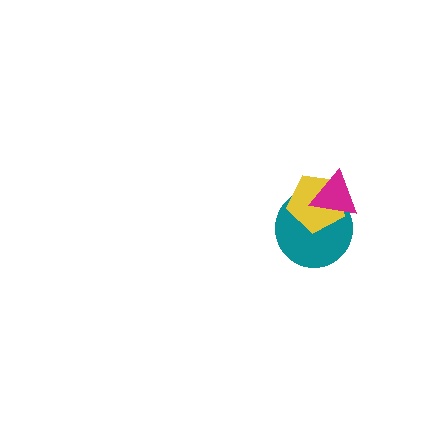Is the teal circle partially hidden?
Yes, it is partially covered by another shape.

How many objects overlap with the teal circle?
2 objects overlap with the teal circle.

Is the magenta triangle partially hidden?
No, no other shape covers it.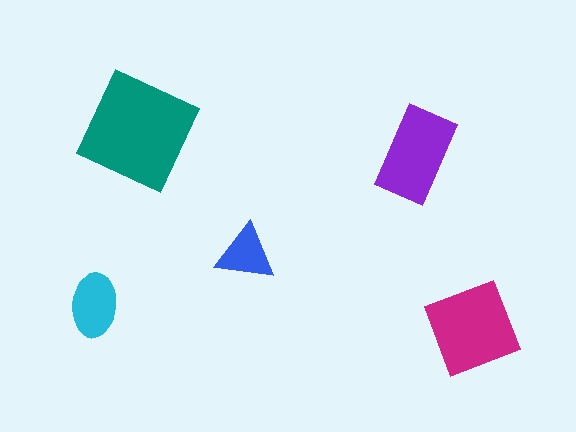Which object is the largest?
The teal square.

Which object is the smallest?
The blue triangle.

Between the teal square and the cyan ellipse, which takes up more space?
The teal square.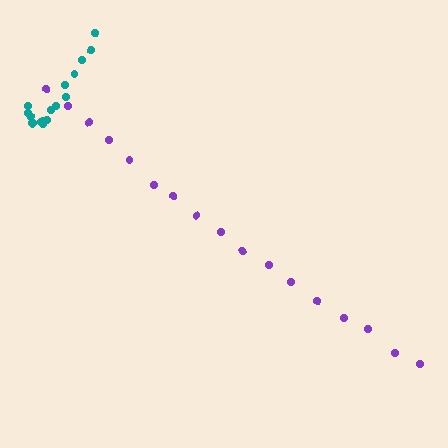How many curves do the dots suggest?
There are 2 distinct paths.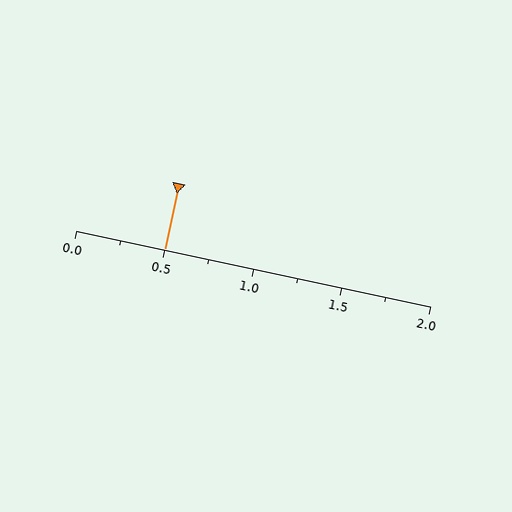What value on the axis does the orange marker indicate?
The marker indicates approximately 0.5.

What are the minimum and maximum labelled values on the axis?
The axis runs from 0.0 to 2.0.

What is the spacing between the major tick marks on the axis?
The major ticks are spaced 0.5 apart.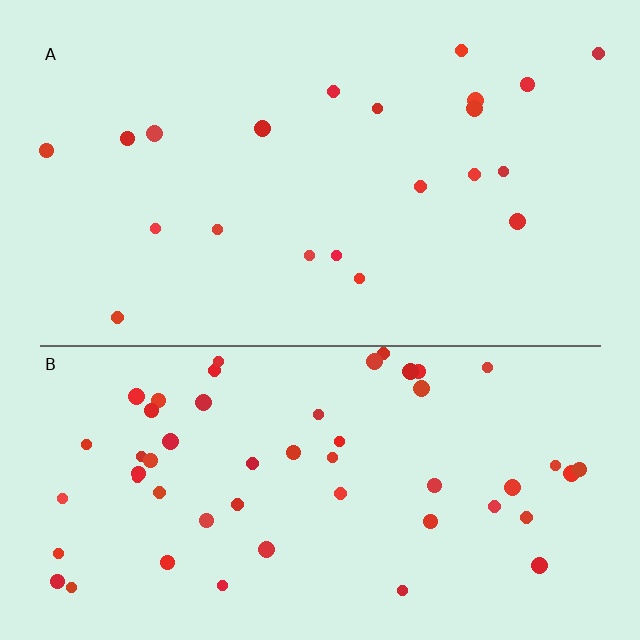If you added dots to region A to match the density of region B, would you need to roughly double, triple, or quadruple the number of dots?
Approximately triple.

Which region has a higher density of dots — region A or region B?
B (the bottom).